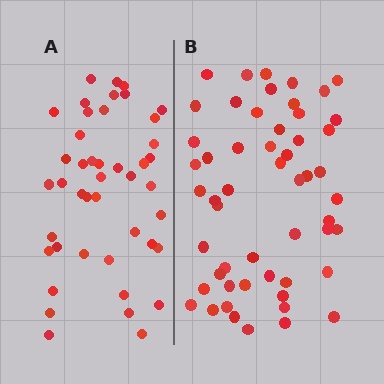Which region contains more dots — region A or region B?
Region B (the right region) has more dots.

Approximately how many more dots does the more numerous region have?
Region B has roughly 10 or so more dots than region A.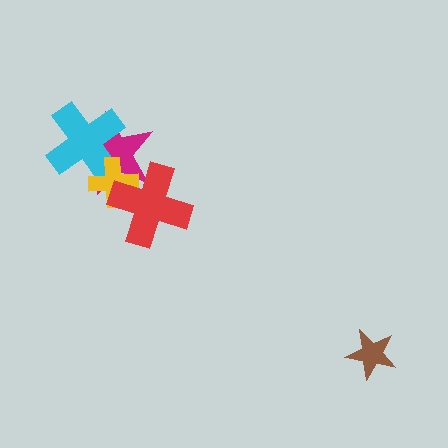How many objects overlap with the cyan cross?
2 objects overlap with the cyan cross.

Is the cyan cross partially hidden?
Yes, it is partially covered by another shape.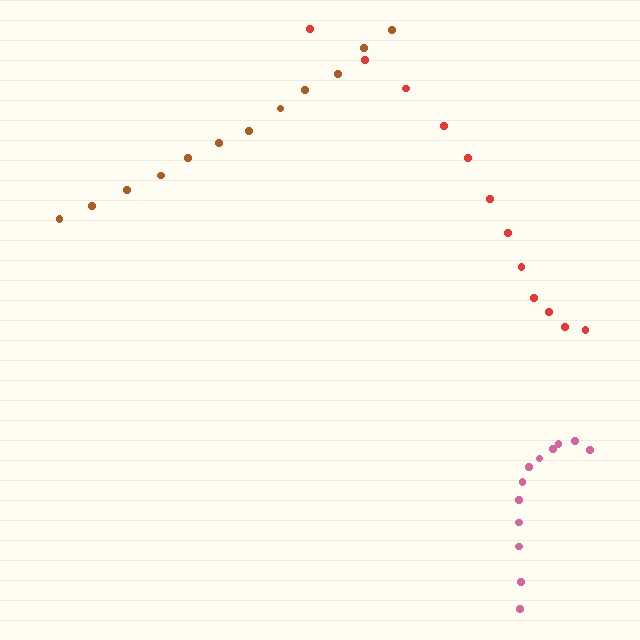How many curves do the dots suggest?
There are 3 distinct paths.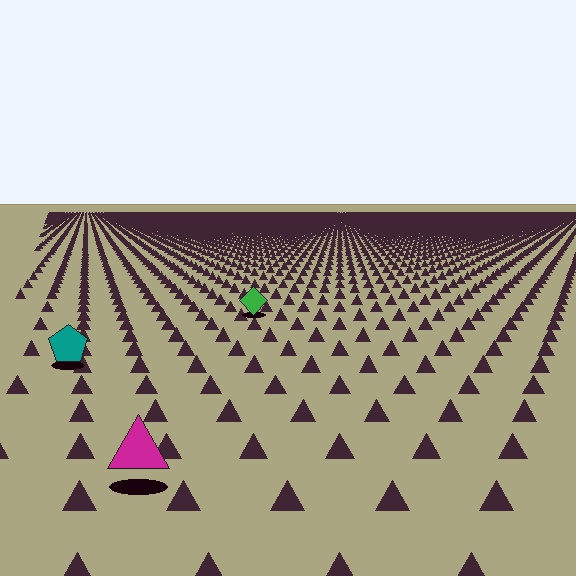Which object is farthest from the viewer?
The green diamond is farthest from the viewer. It appears smaller and the ground texture around it is denser.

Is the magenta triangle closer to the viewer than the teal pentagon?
Yes. The magenta triangle is closer — you can tell from the texture gradient: the ground texture is coarser near it.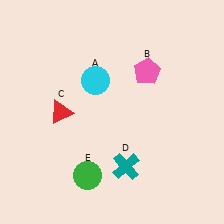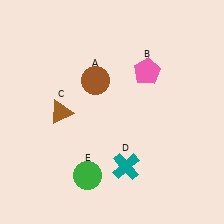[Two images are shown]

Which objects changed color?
A changed from cyan to brown. C changed from red to brown.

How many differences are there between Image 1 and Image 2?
There are 2 differences between the two images.